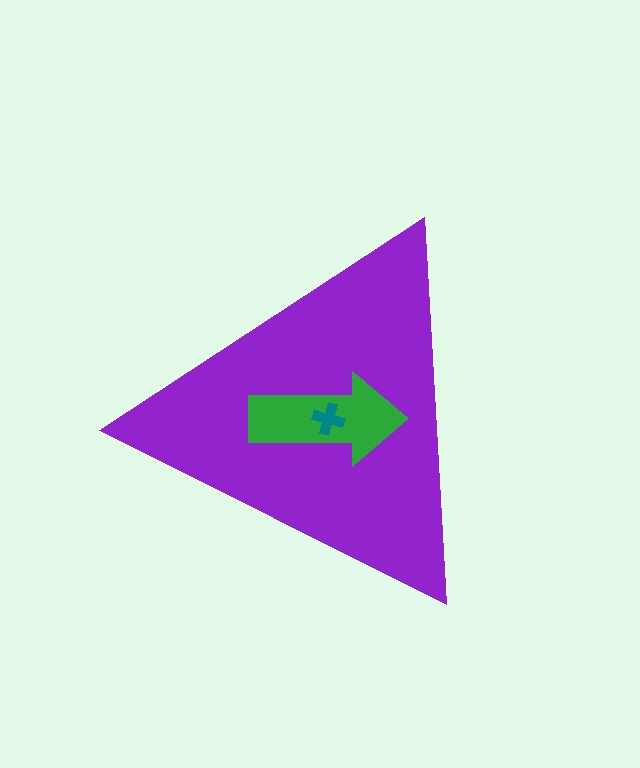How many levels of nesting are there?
3.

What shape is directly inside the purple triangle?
The green arrow.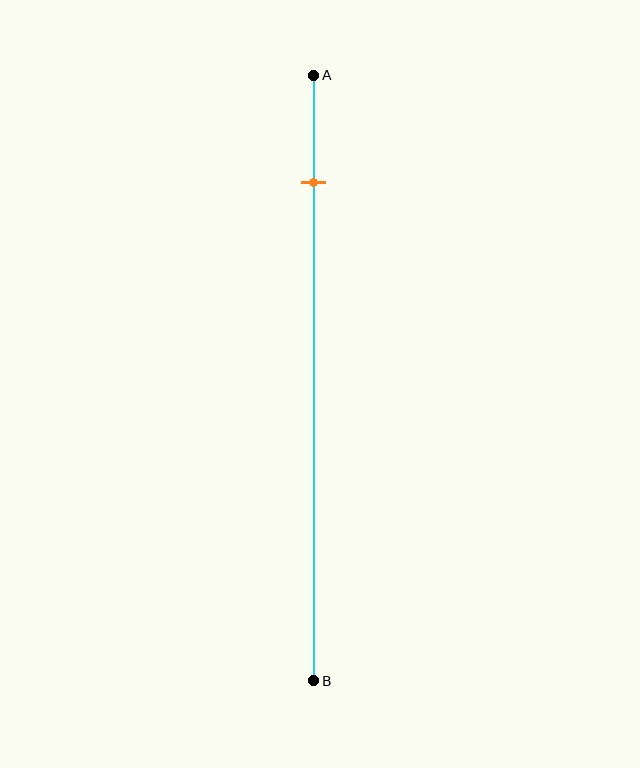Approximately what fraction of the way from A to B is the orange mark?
The orange mark is approximately 20% of the way from A to B.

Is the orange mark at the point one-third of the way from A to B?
No, the mark is at about 20% from A, not at the 33% one-third point.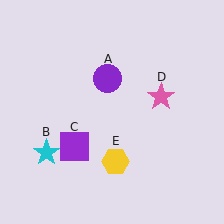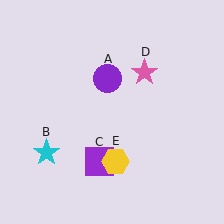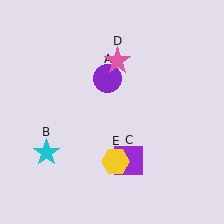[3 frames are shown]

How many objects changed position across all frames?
2 objects changed position: purple square (object C), pink star (object D).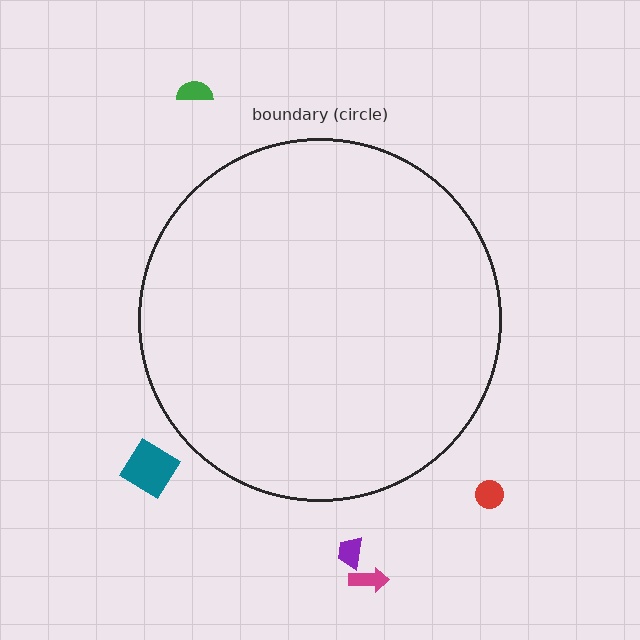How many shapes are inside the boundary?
0 inside, 5 outside.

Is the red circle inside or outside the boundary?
Outside.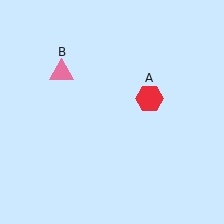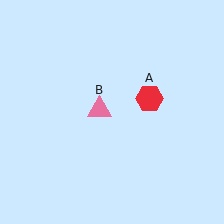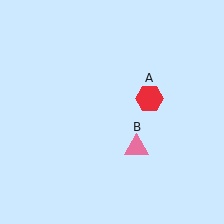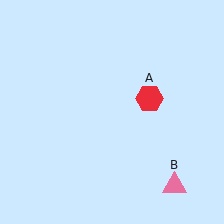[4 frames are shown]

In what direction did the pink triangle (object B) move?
The pink triangle (object B) moved down and to the right.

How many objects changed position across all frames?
1 object changed position: pink triangle (object B).